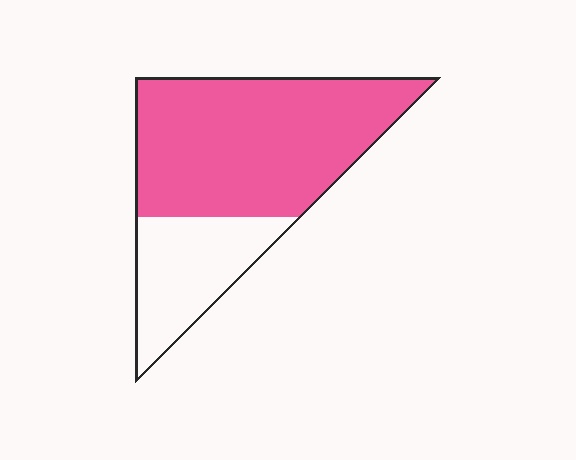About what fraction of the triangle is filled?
About two thirds (2/3).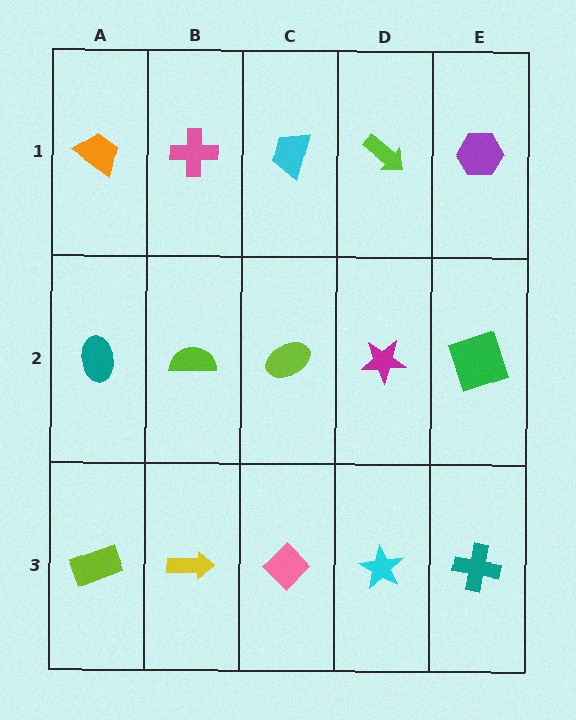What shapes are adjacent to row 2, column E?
A purple hexagon (row 1, column E), a teal cross (row 3, column E), a magenta star (row 2, column D).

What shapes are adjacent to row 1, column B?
A lime semicircle (row 2, column B), an orange trapezoid (row 1, column A), a cyan trapezoid (row 1, column C).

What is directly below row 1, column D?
A magenta star.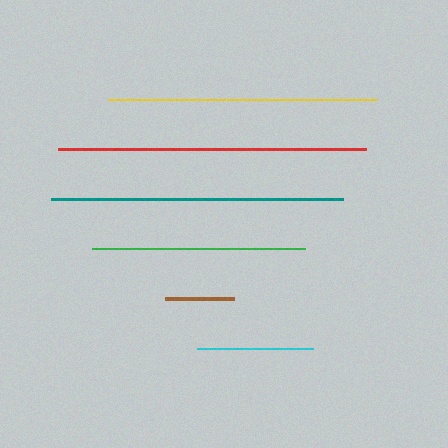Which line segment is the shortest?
The brown line is the shortest at approximately 69 pixels.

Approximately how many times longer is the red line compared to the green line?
The red line is approximately 1.4 times the length of the green line.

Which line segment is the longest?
The red line is the longest at approximately 308 pixels.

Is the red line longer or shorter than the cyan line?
The red line is longer than the cyan line.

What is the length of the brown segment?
The brown segment is approximately 69 pixels long.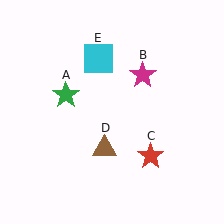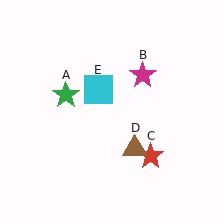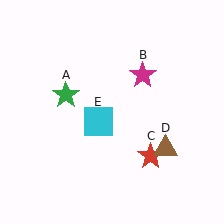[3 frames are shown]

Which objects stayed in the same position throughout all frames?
Green star (object A) and magenta star (object B) and red star (object C) remained stationary.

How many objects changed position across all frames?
2 objects changed position: brown triangle (object D), cyan square (object E).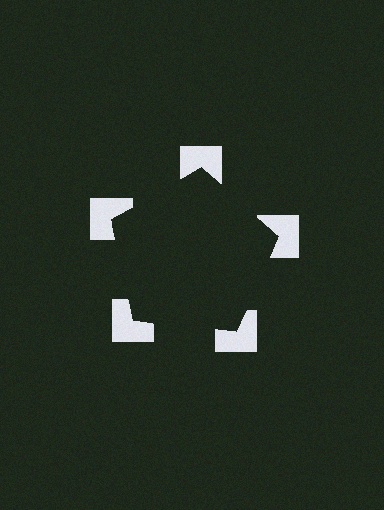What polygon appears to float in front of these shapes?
An illusory pentagon — its edges are inferred from the aligned wedge cuts in the notched squares, not physically drawn.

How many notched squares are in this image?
There are 5 — one at each vertex of the illusory pentagon.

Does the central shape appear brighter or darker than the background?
It typically appears slightly darker than the background, even though no actual brightness change is drawn.